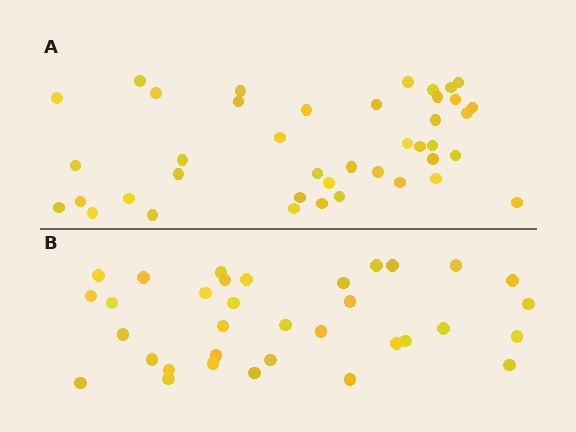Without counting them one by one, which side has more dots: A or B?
Region A (the top region) has more dots.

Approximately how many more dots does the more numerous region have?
Region A has roughly 8 or so more dots than region B.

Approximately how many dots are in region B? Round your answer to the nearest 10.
About 30 dots. (The exact count is 34, which rounds to 30.)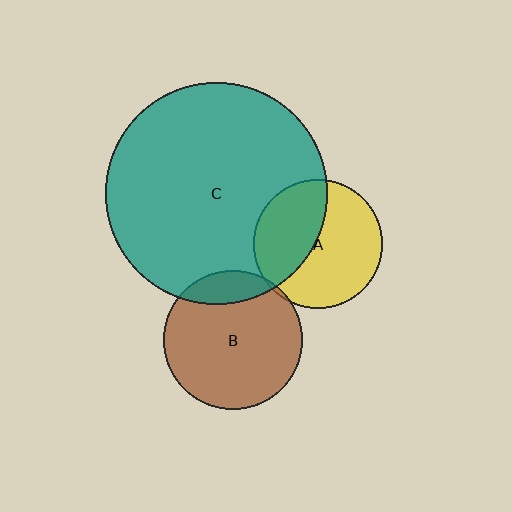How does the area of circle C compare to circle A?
Approximately 2.9 times.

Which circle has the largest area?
Circle C (teal).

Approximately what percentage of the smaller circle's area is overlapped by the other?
Approximately 5%.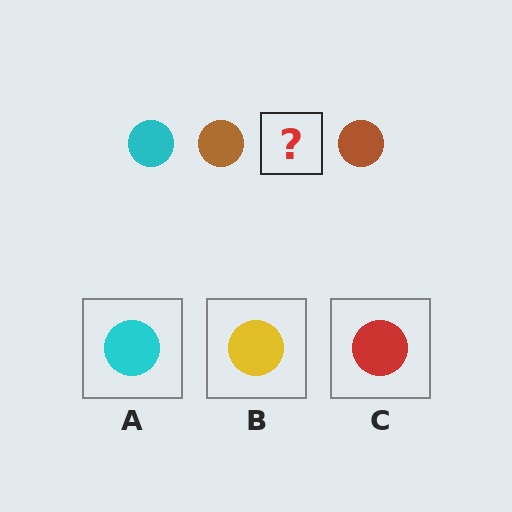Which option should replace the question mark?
Option A.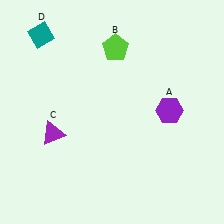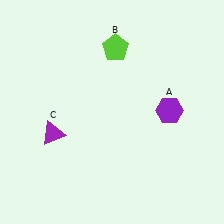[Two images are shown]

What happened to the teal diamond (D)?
The teal diamond (D) was removed in Image 2. It was in the top-left area of Image 1.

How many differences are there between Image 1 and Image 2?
There is 1 difference between the two images.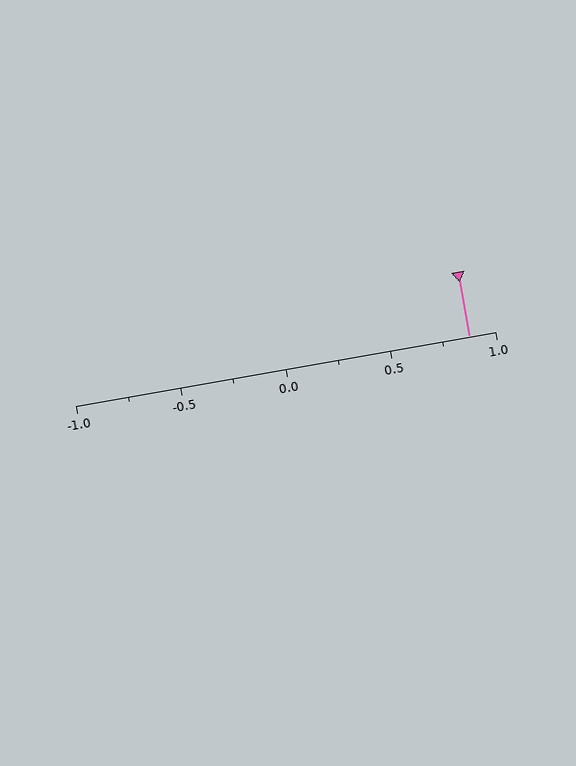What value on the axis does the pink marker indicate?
The marker indicates approximately 0.88.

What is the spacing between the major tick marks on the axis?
The major ticks are spaced 0.5 apart.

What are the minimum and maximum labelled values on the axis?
The axis runs from -1.0 to 1.0.